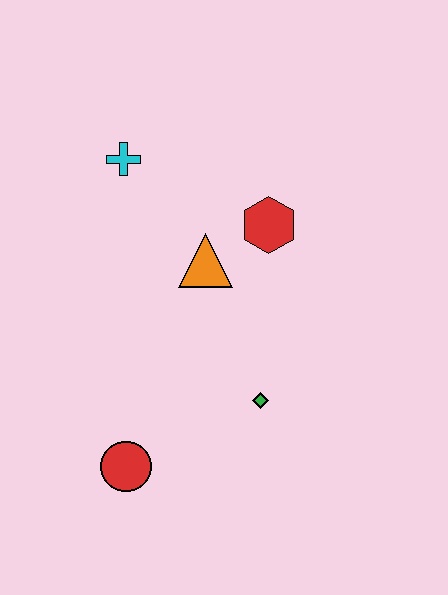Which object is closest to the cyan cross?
The orange triangle is closest to the cyan cross.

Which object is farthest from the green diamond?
The cyan cross is farthest from the green diamond.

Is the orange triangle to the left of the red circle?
No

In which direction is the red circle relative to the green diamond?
The red circle is to the left of the green diamond.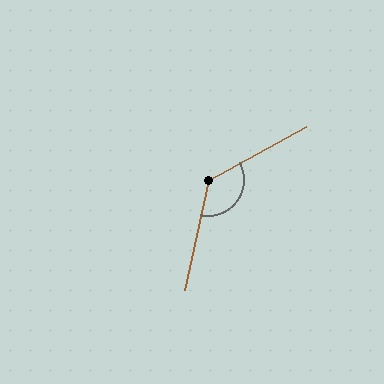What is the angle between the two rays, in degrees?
Approximately 131 degrees.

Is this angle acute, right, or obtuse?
It is obtuse.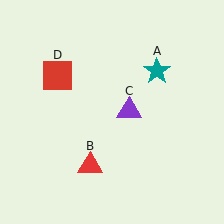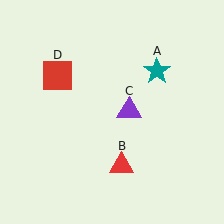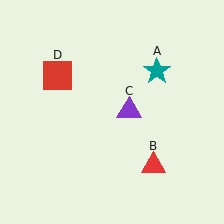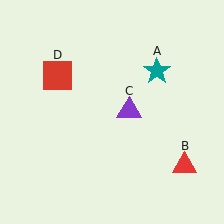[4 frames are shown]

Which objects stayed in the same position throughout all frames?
Teal star (object A) and purple triangle (object C) and red square (object D) remained stationary.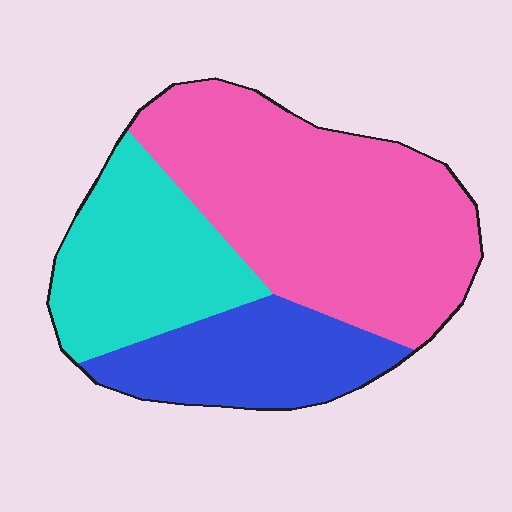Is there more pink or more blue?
Pink.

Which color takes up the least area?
Blue, at roughly 20%.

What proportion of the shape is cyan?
Cyan takes up between a sixth and a third of the shape.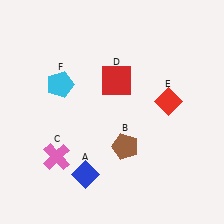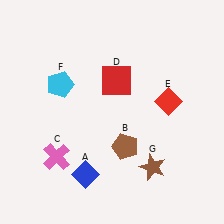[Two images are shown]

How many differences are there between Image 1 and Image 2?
There is 1 difference between the two images.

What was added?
A brown star (G) was added in Image 2.